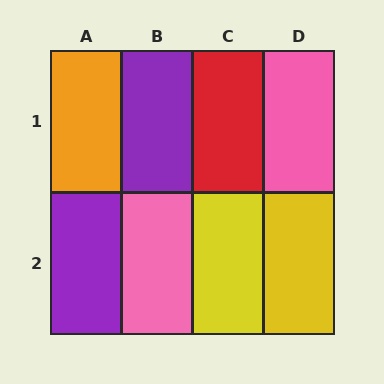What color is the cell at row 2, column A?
Purple.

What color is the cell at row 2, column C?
Yellow.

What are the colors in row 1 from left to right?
Orange, purple, red, pink.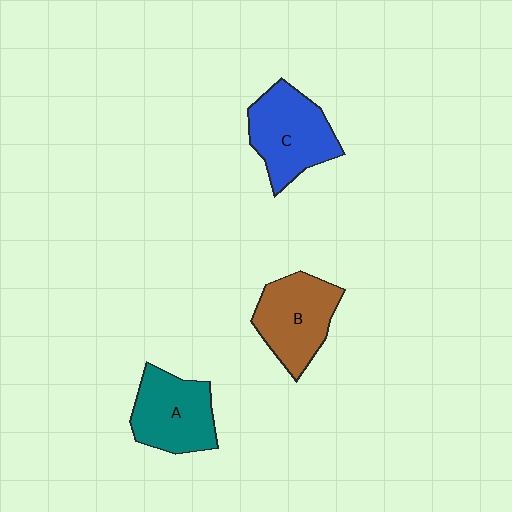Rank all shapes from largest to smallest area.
From largest to smallest: C (blue), B (brown), A (teal).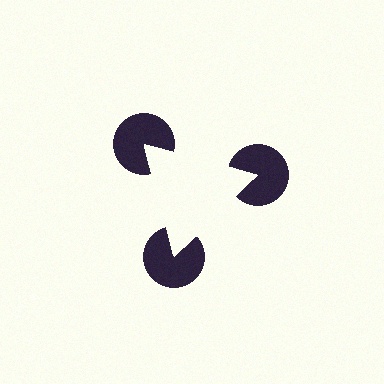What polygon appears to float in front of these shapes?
An illusory triangle — its edges are inferred from the aligned wedge cuts in the pac-man discs, not physically drawn.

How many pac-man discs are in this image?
There are 3 — one at each vertex of the illusory triangle.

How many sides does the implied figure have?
3 sides.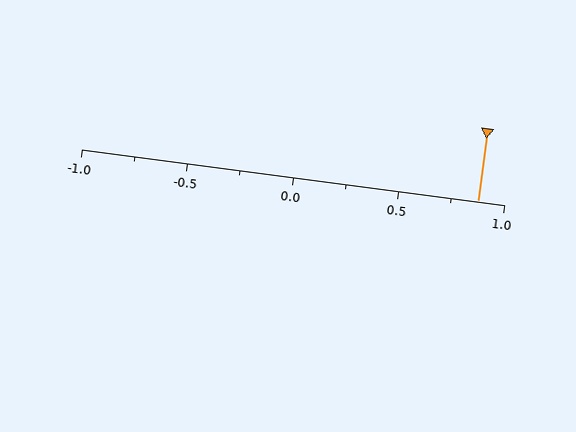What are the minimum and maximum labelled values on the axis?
The axis runs from -1.0 to 1.0.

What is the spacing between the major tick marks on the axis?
The major ticks are spaced 0.5 apart.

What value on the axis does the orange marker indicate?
The marker indicates approximately 0.88.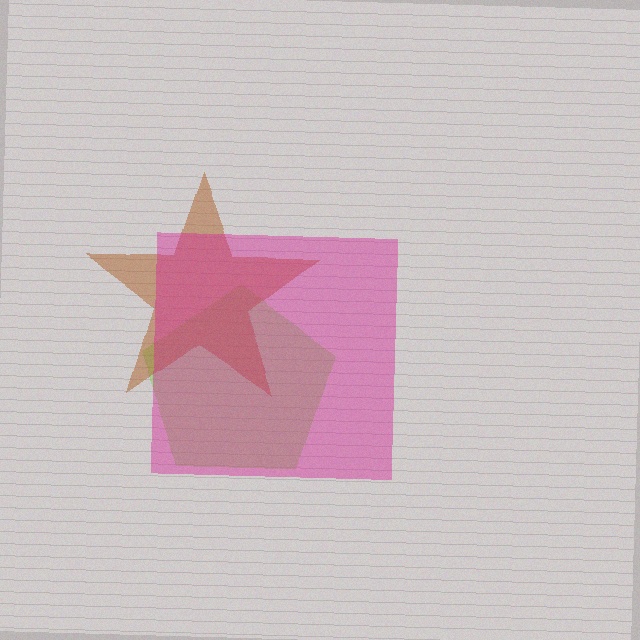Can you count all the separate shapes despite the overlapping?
Yes, there are 3 separate shapes.